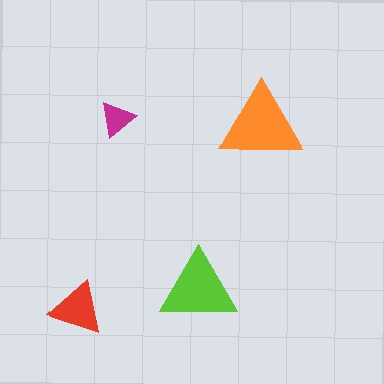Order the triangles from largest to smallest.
the orange one, the lime one, the red one, the magenta one.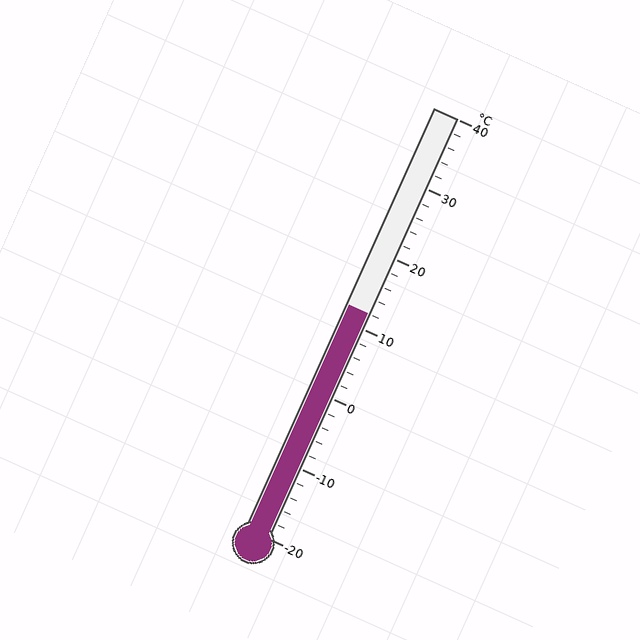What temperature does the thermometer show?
The thermometer shows approximately 12°C.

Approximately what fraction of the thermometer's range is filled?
The thermometer is filled to approximately 55% of its range.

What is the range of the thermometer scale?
The thermometer scale ranges from -20°C to 40°C.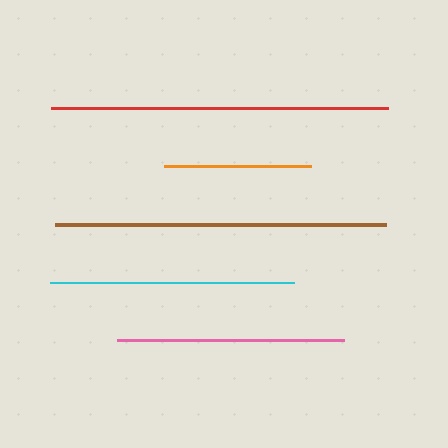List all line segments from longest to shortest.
From longest to shortest: red, brown, cyan, pink, orange.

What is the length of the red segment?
The red segment is approximately 337 pixels long.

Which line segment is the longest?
The red line is the longest at approximately 337 pixels.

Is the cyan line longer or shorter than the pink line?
The cyan line is longer than the pink line.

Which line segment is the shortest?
The orange line is the shortest at approximately 146 pixels.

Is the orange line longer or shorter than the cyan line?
The cyan line is longer than the orange line.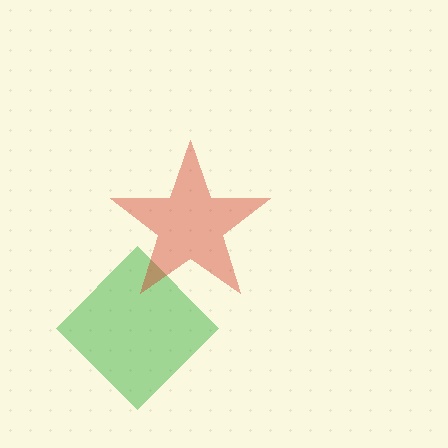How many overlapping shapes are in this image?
There are 2 overlapping shapes in the image.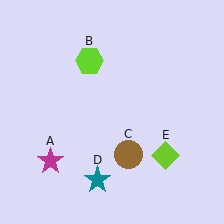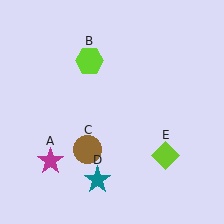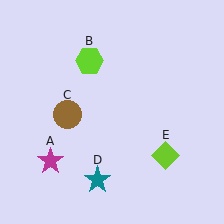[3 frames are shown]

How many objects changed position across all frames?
1 object changed position: brown circle (object C).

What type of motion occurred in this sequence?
The brown circle (object C) rotated clockwise around the center of the scene.